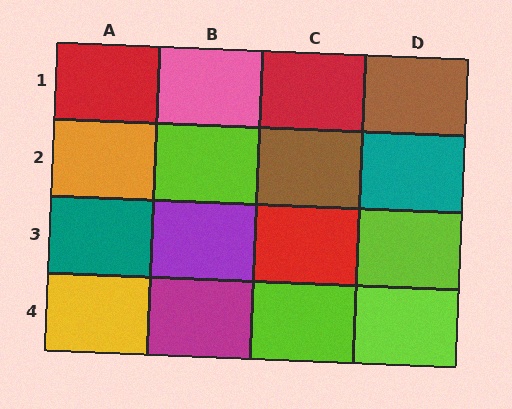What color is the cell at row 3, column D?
Lime.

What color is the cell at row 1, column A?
Red.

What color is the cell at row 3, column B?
Purple.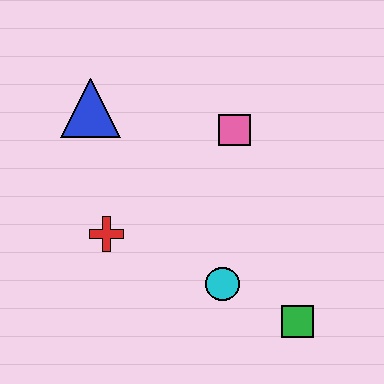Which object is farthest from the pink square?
The green square is farthest from the pink square.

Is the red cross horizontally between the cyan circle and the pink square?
No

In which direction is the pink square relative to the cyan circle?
The pink square is above the cyan circle.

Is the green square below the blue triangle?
Yes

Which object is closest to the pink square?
The blue triangle is closest to the pink square.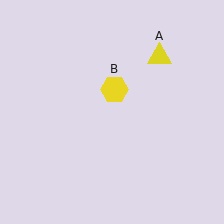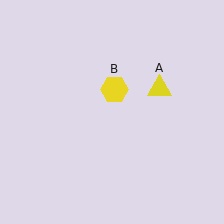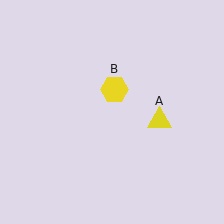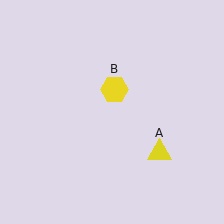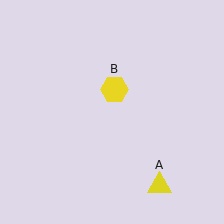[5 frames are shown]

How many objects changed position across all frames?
1 object changed position: yellow triangle (object A).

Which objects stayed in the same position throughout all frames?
Yellow hexagon (object B) remained stationary.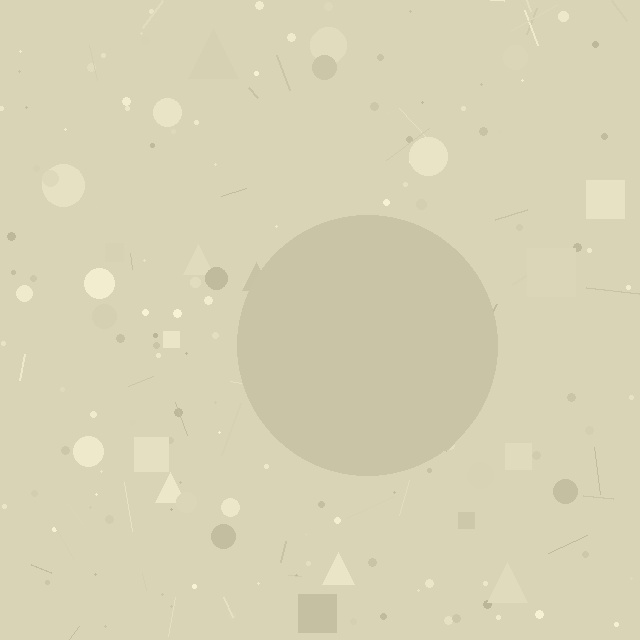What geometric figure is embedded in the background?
A circle is embedded in the background.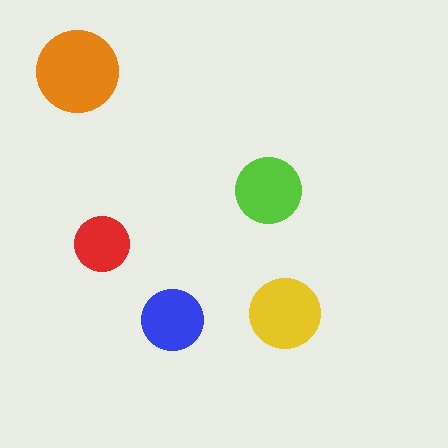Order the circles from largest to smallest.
the orange one, the yellow one, the lime one, the blue one, the red one.